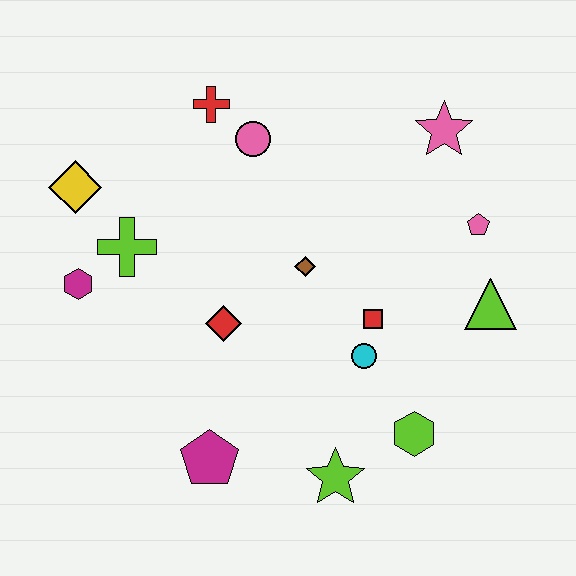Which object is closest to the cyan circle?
The red square is closest to the cyan circle.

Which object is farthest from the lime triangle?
The yellow diamond is farthest from the lime triangle.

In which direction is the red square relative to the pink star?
The red square is below the pink star.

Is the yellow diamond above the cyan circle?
Yes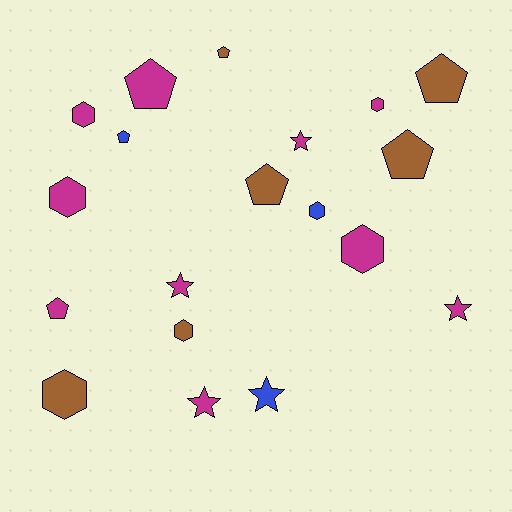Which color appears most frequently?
Magenta, with 10 objects.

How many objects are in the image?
There are 19 objects.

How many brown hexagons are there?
There are 2 brown hexagons.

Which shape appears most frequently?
Pentagon, with 7 objects.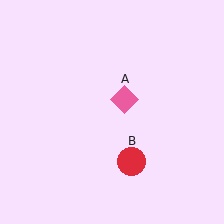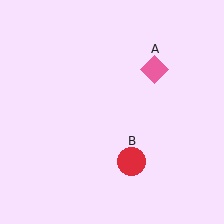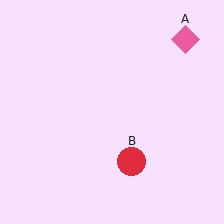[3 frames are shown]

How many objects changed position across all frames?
1 object changed position: pink diamond (object A).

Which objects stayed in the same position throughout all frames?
Red circle (object B) remained stationary.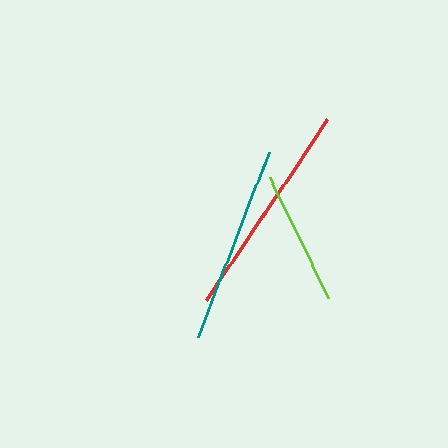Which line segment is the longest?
The red line is the longest at approximately 218 pixels.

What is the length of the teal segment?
The teal segment is approximately 199 pixels long.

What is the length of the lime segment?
The lime segment is approximately 136 pixels long.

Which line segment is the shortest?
The lime line is the shortest at approximately 136 pixels.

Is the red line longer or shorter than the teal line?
The red line is longer than the teal line.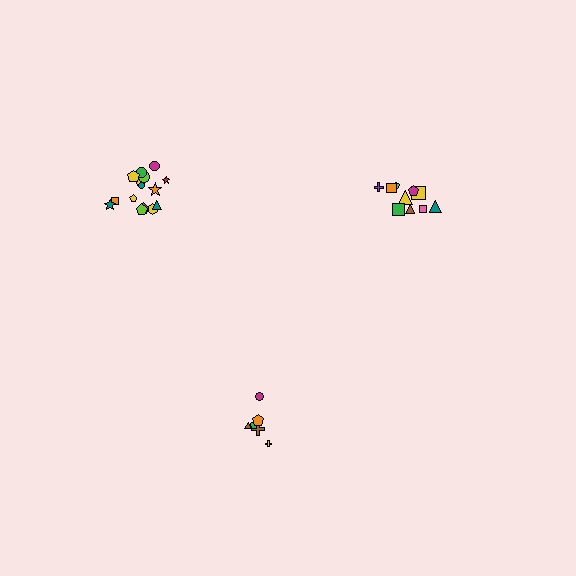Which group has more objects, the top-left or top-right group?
The top-left group.